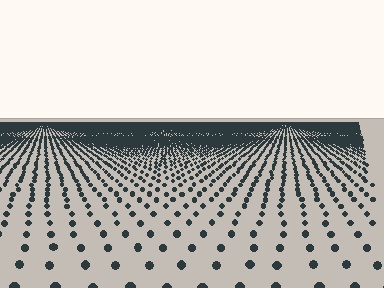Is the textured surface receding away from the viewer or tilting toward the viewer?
The surface is receding away from the viewer. Texture elements get smaller and denser toward the top.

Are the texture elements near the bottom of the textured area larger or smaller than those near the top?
Larger. Near the bottom, elements are closer to the viewer and appear at a bigger on-screen size.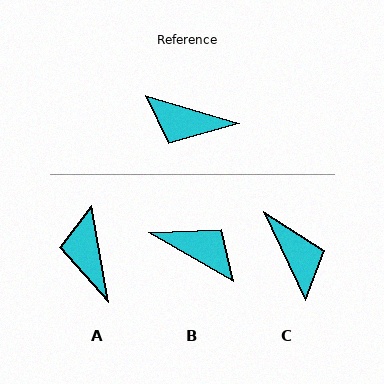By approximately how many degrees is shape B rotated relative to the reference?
Approximately 167 degrees counter-clockwise.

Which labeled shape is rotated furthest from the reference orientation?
B, about 167 degrees away.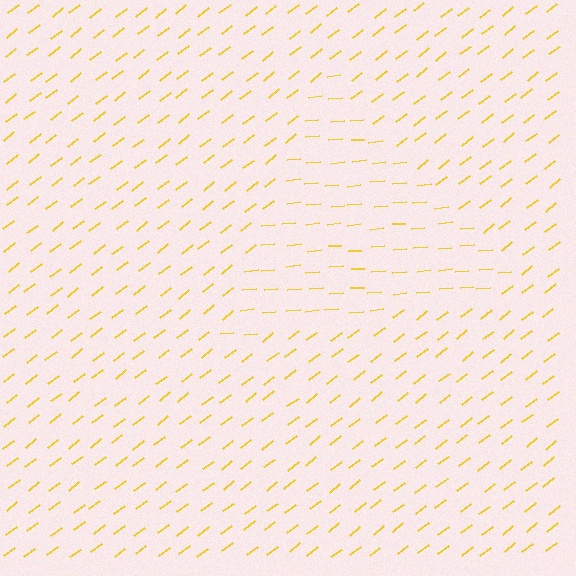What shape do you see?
I see a triangle.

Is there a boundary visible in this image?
Yes, there is a texture boundary formed by a change in line orientation.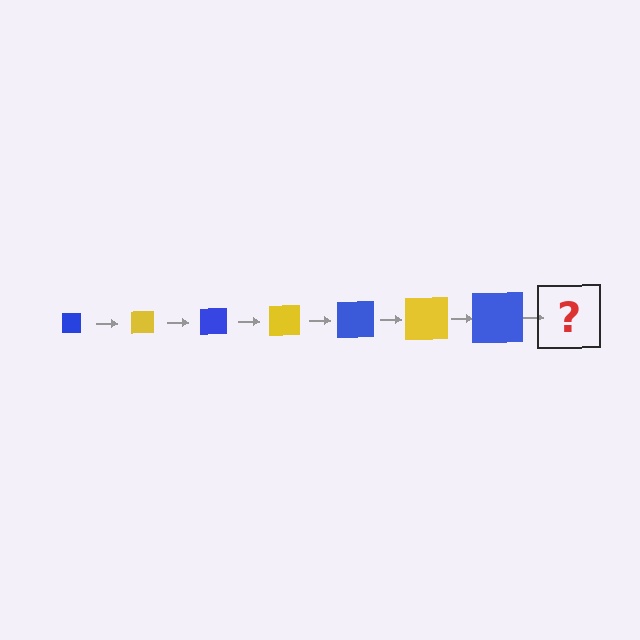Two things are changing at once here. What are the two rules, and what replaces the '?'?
The two rules are that the square grows larger each step and the color cycles through blue and yellow. The '?' should be a yellow square, larger than the previous one.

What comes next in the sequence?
The next element should be a yellow square, larger than the previous one.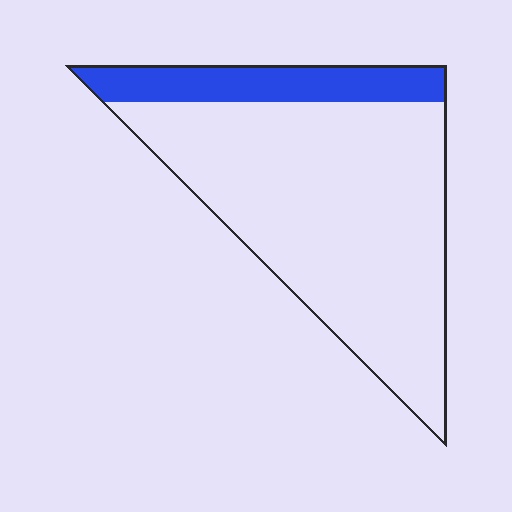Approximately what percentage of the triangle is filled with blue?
Approximately 20%.